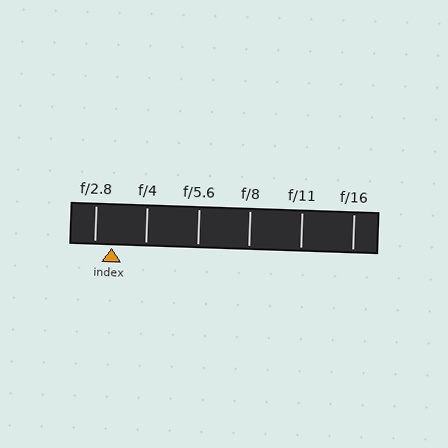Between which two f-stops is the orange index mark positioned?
The index mark is between f/2.8 and f/4.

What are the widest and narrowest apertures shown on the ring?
The widest aperture shown is f/2.8 and the narrowest is f/16.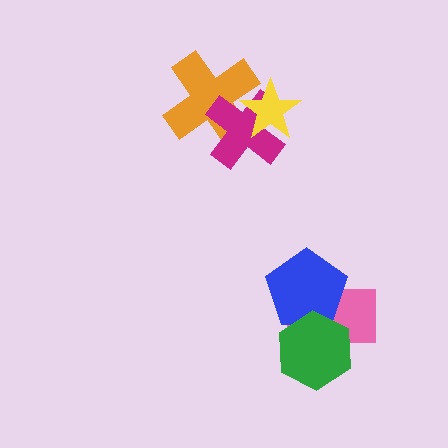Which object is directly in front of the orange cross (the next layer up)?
The magenta cross is directly in front of the orange cross.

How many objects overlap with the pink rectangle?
2 objects overlap with the pink rectangle.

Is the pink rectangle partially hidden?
Yes, it is partially covered by another shape.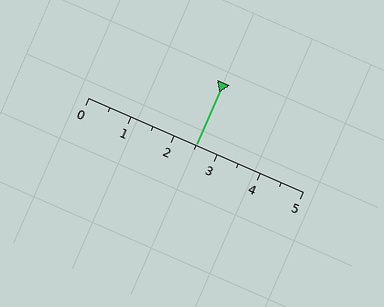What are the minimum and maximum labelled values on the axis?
The axis runs from 0 to 5.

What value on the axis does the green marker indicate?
The marker indicates approximately 2.5.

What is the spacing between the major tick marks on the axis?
The major ticks are spaced 1 apart.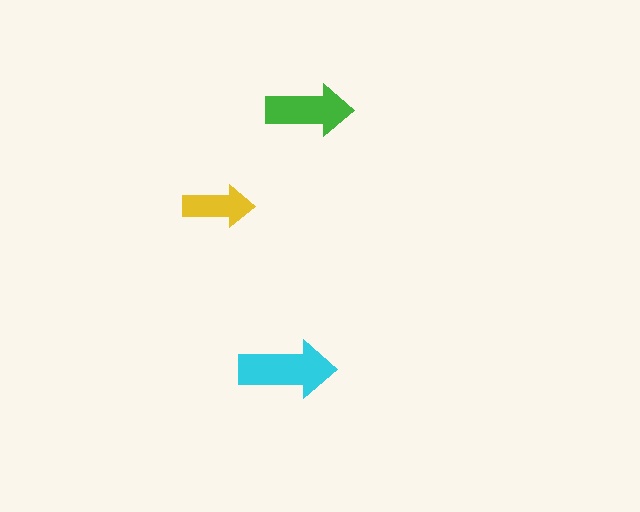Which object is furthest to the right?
The green arrow is rightmost.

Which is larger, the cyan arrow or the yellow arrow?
The cyan one.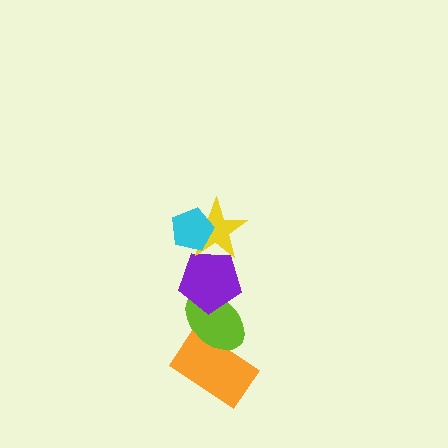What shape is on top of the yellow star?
The cyan pentagon is on top of the yellow star.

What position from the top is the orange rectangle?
The orange rectangle is 5th from the top.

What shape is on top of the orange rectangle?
The lime ellipse is on top of the orange rectangle.